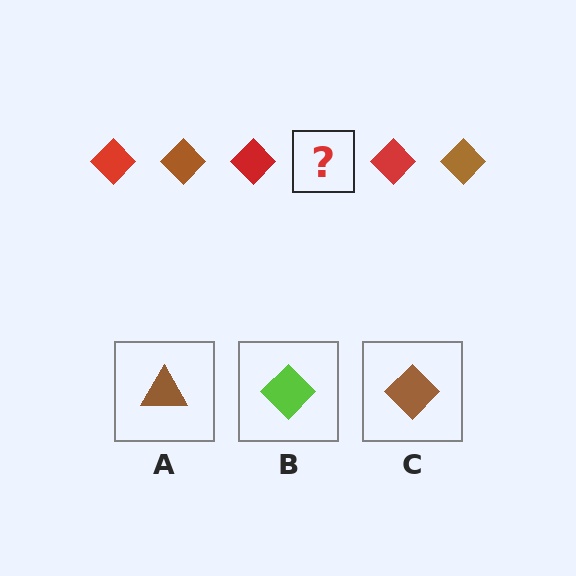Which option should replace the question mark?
Option C.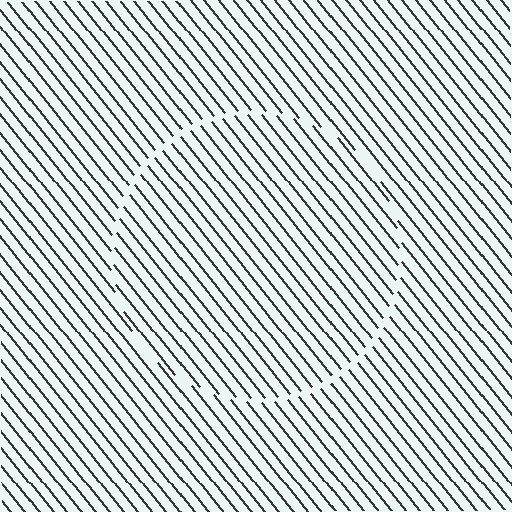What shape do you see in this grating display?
An illusory circle. The interior of the shape contains the same grating, shifted by half a period — the contour is defined by the phase discontinuity where line-ends from the inner and outer gratings abut.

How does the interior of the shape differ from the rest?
The interior of the shape contains the same grating, shifted by half a period — the contour is defined by the phase discontinuity where line-ends from the inner and outer gratings abut.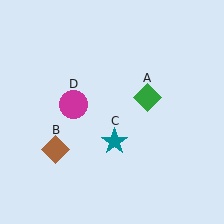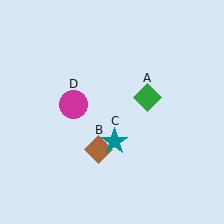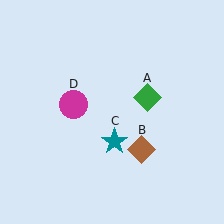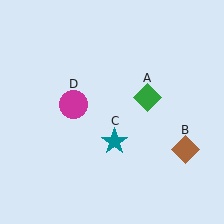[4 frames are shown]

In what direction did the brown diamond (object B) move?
The brown diamond (object B) moved right.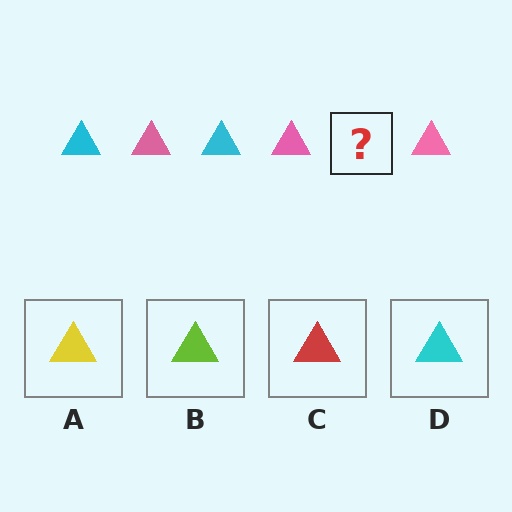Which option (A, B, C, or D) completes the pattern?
D.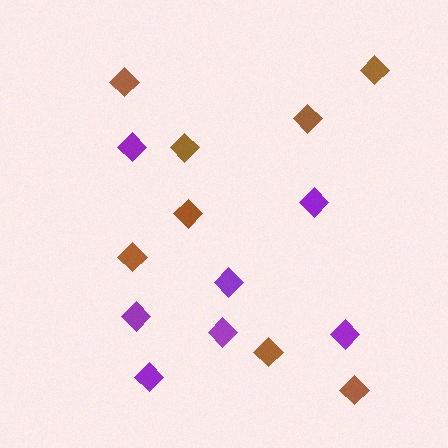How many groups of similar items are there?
There are 2 groups: one group of brown diamonds (8) and one group of purple diamonds (7).